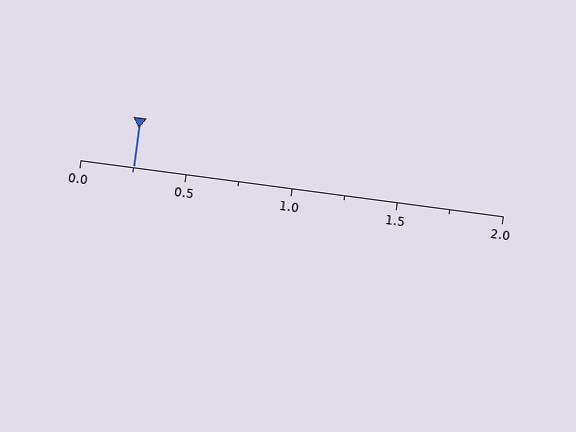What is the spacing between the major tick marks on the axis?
The major ticks are spaced 0.5 apart.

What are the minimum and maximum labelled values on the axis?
The axis runs from 0.0 to 2.0.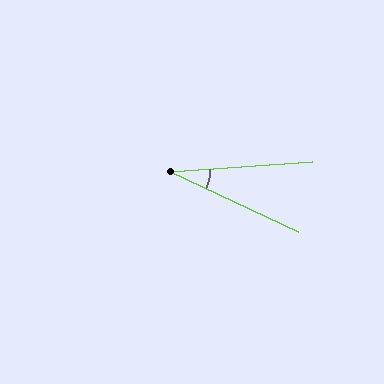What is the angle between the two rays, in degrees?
Approximately 29 degrees.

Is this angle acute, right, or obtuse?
It is acute.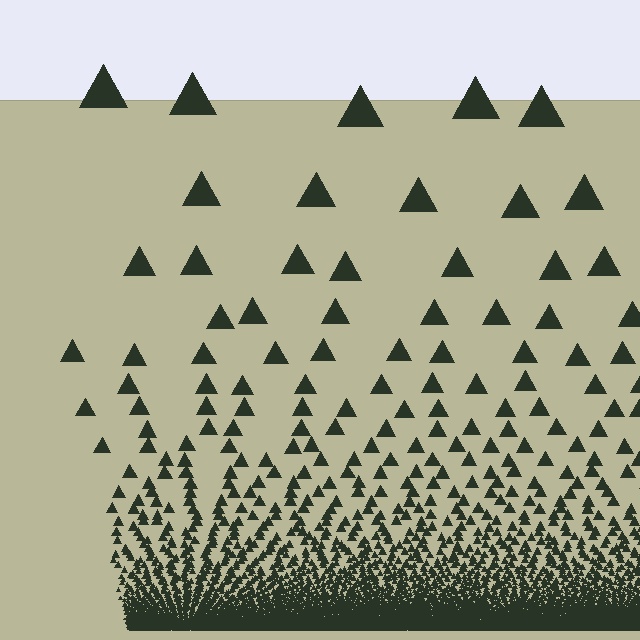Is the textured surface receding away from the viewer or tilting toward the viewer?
The surface appears to tilt toward the viewer. Texture elements get larger and sparser toward the top.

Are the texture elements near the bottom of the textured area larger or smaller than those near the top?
Smaller. The gradient is inverted — elements near the bottom are smaller and denser.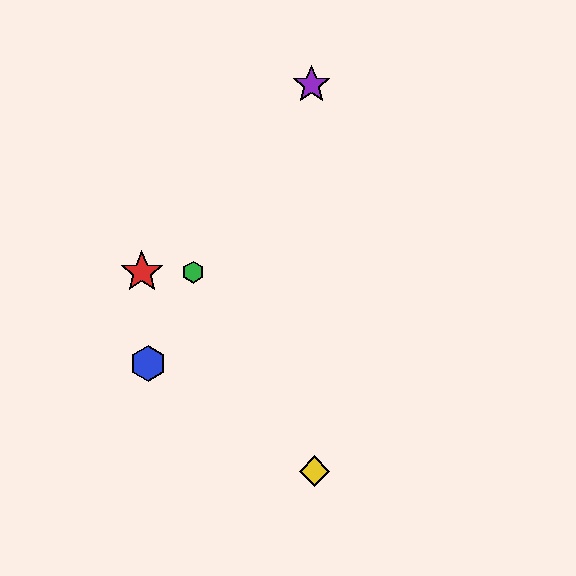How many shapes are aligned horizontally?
2 shapes (the red star, the green hexagon) are aligned horizontally.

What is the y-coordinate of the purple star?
The purple star is at y≈85.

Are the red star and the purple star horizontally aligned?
No, the red star is at y≈272 and the purple star is at y≈85.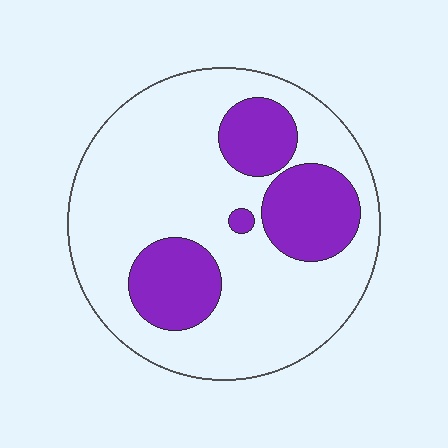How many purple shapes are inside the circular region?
4.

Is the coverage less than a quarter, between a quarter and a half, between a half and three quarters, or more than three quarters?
Between a quarter and a half.